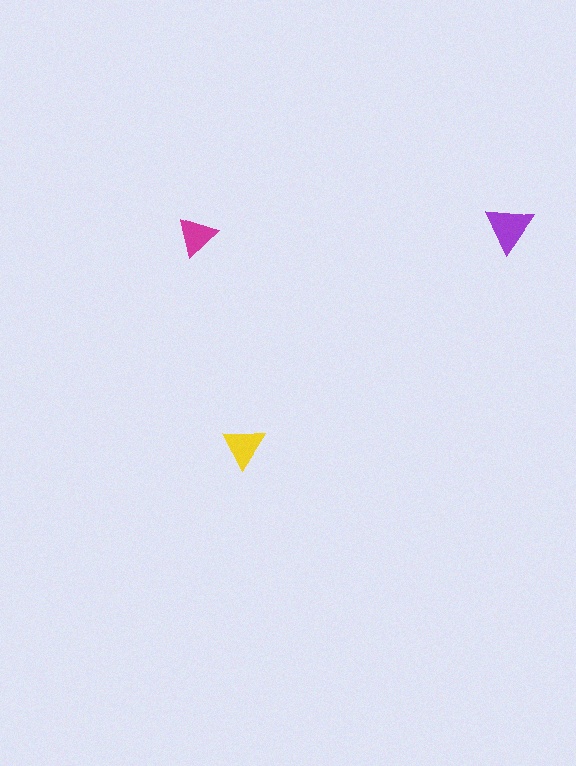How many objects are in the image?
There are 3 objects in the image.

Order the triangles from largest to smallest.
the purple one, the yellow one, the magenta one.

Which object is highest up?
The purple triangle is topmost.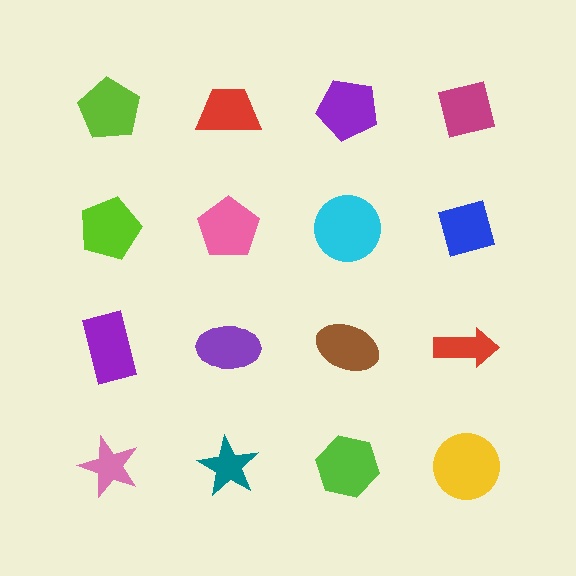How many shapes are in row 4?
4 shapes.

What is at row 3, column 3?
A brown ellipse.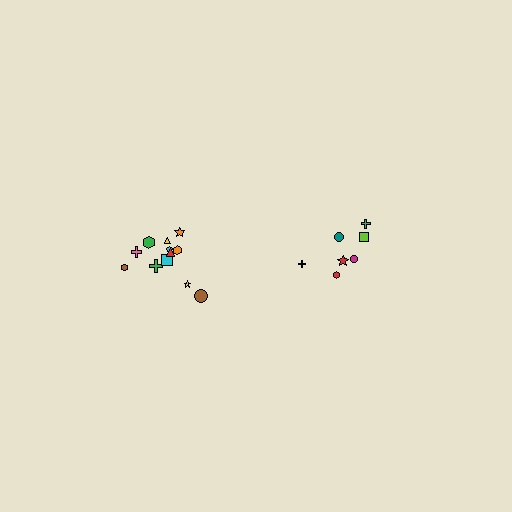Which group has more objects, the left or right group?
The left group.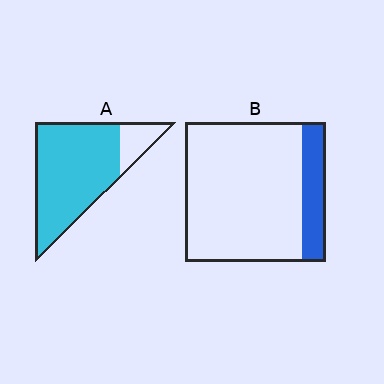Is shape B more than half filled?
No.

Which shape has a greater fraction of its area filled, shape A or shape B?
Shape A.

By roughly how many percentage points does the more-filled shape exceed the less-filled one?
By roughly 65 percentage points (A over B).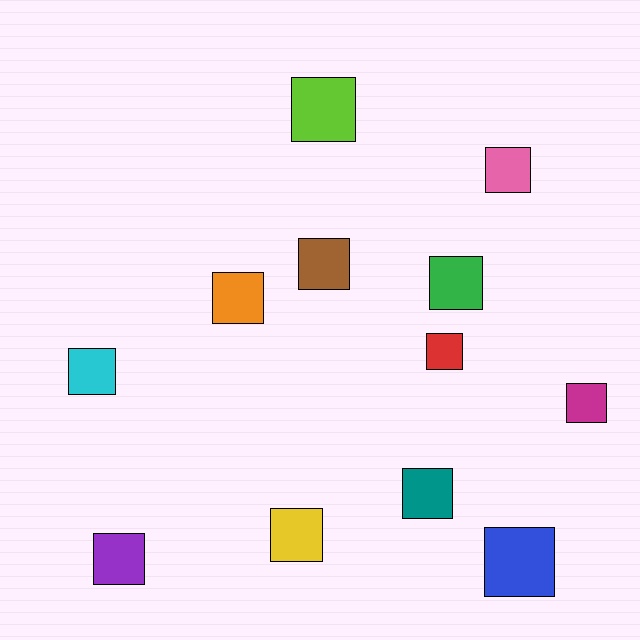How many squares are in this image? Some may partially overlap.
There are 12 squares.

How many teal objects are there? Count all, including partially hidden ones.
There is 1 teal object.